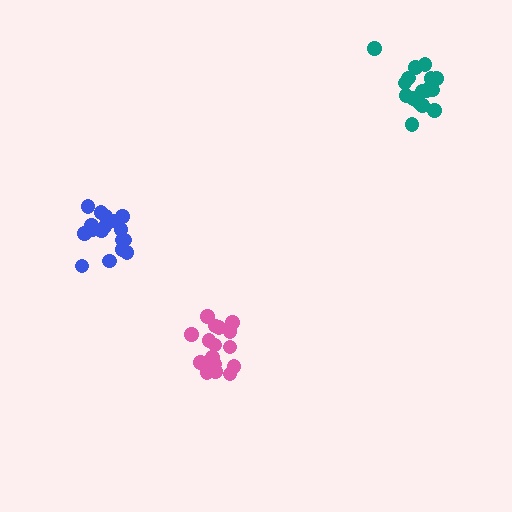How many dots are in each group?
Group 1: 16 dots, Group 2: 17 dots, Group 3: 17 dots (50 total).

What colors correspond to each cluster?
The clusters are colored: pink, blue, teal.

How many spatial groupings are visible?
There are 3 spatial groupings.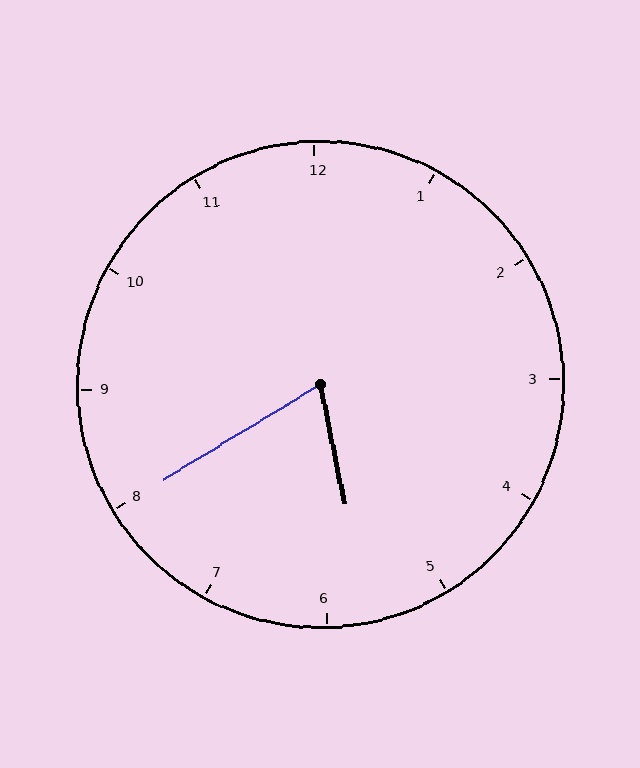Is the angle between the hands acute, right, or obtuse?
It is acute.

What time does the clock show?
5:40.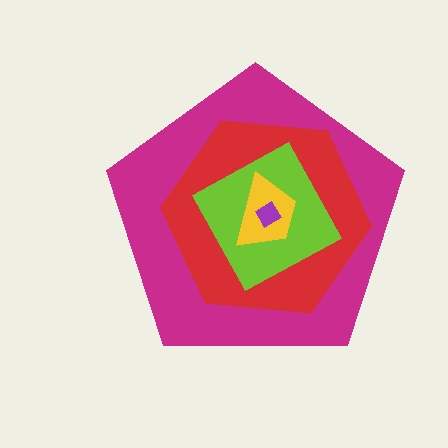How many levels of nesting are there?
5.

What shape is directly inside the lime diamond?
The yellow trapezoid.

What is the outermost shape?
The magenta pentagon.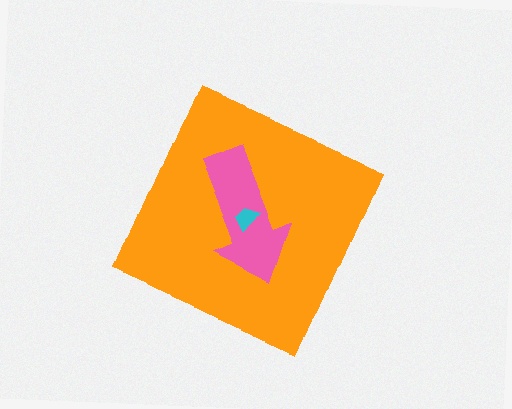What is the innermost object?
The cyan trapezoid.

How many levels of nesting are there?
3.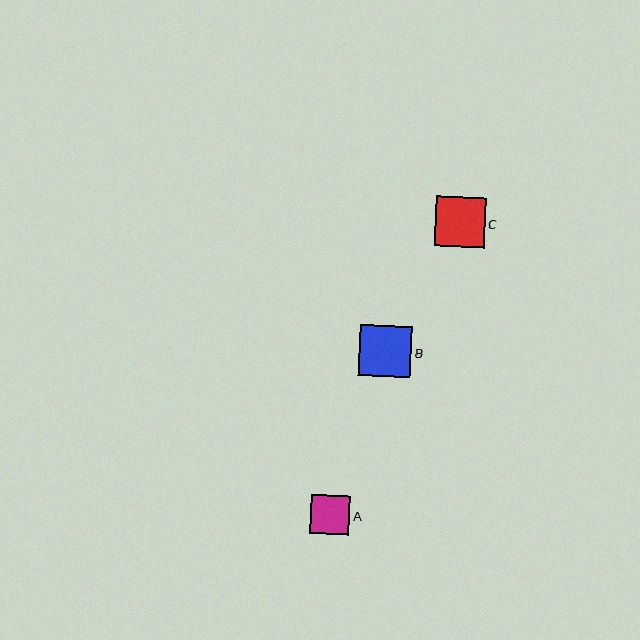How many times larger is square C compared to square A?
Square C is approximately 1.3 times the size of square A.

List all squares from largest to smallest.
From largest to smallest: B, C, A.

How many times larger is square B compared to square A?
Square B is approximately 1.3 times the size of square A.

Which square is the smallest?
Square A is the smallest with a size of approximately 39 pixels.